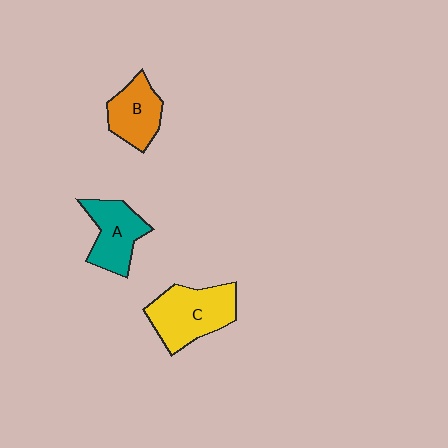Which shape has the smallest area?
Shape B (orange).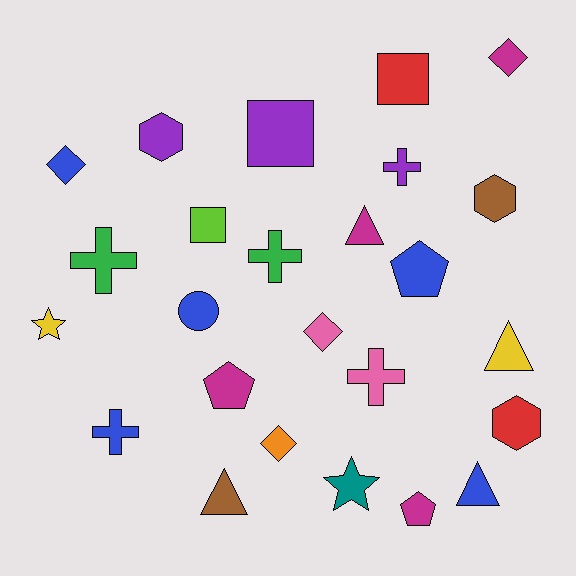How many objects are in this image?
There are 25 objects.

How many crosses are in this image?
There are 5 crosses.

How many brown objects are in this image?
There are 2 brown objects.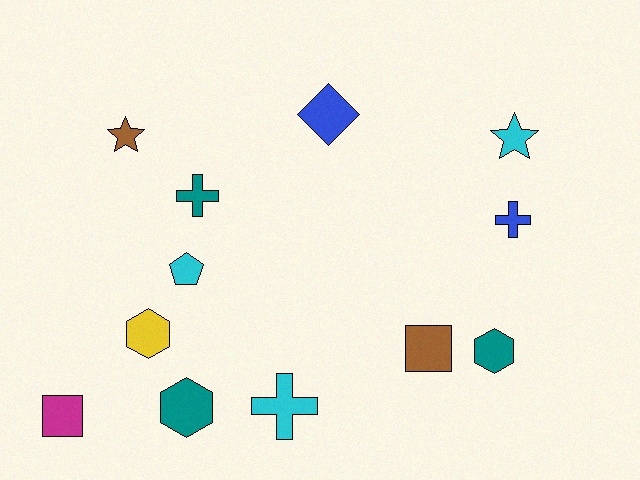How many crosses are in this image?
There are 3 crosses.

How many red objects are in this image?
There are no red objects.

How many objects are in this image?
There are 12 objects.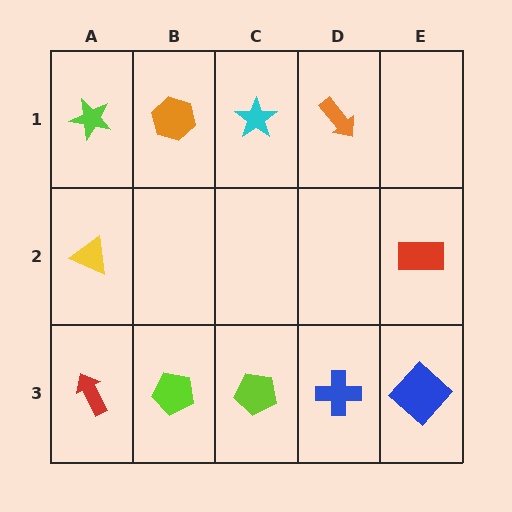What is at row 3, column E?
A blue diamond.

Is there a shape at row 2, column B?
No, that cell is empty.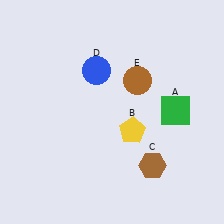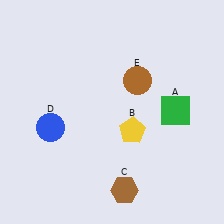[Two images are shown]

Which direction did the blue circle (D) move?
The blue circle (D) moved down.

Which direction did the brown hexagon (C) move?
The brown hexagon (C) moved left.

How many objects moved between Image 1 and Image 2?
2 objects moved between the two images.